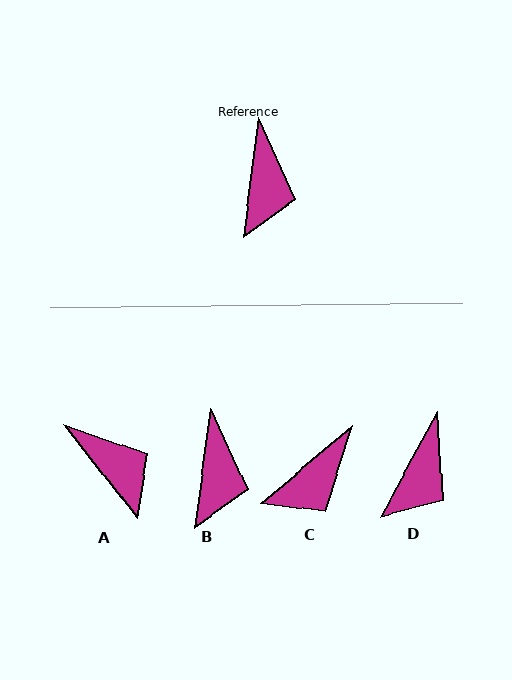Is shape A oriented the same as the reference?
No, it is off by about 46 degrees.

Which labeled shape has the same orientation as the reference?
B.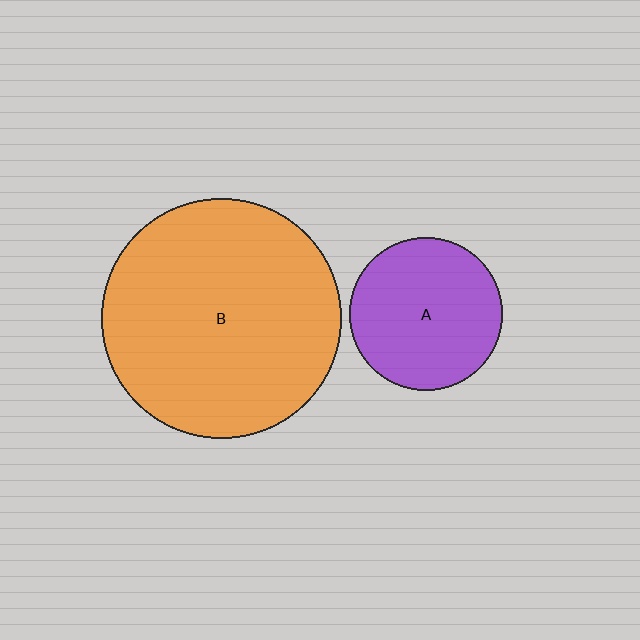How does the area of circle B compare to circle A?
Approximately 2.5 times.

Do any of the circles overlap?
No, none of the circles overlap.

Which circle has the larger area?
Circle B (orange).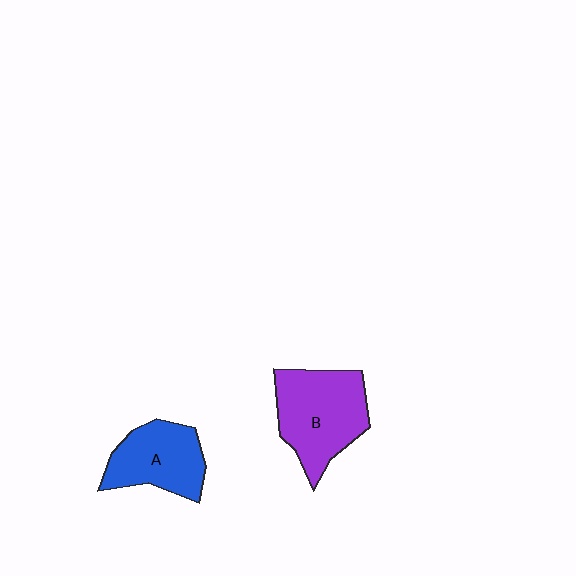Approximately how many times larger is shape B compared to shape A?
Approximately 1.3 times.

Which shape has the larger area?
Shape B (purple).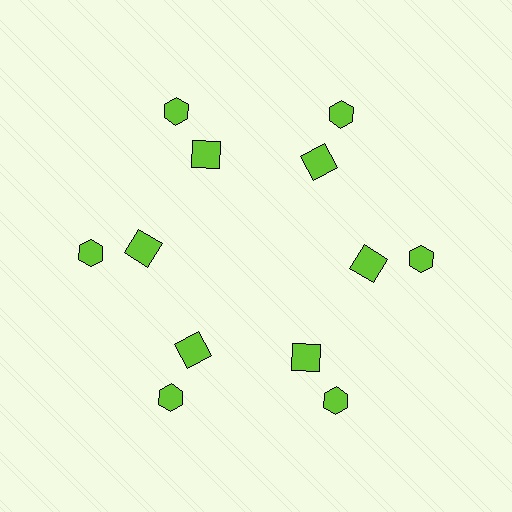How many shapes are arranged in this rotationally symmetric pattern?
There are 12 shapes, arranged in 6 groups of 2.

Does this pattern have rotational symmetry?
Yes, this pattern has 6-fold rotational symmetry. It looks the same after rotating 60 degrees around the center.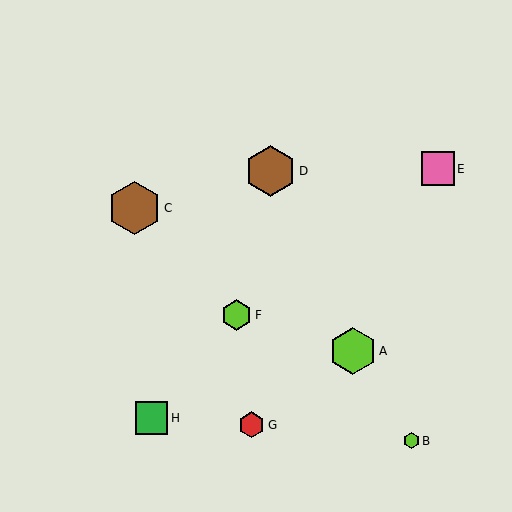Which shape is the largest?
The brown hexagon (labeled C) is the largest.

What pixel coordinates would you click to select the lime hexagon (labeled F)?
Click at (236, 315) to select the lime hexagon F.